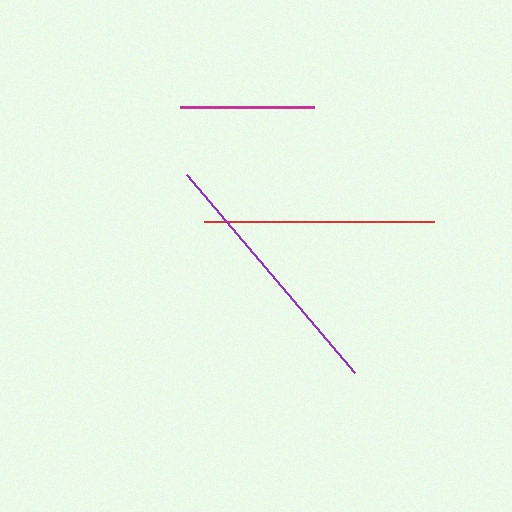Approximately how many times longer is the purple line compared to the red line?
The purple line is approximately 1.1 times the length of the red line.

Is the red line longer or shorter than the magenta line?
The red line is longer than the magenta line.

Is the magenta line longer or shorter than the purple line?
The purple line is longer than the magenta line.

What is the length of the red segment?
The red segment is approximately 230 pixels long.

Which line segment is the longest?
The purple line is the longest at approximately 259 pixels.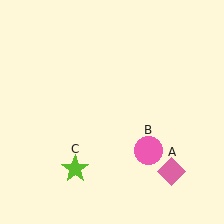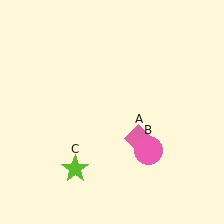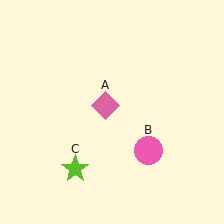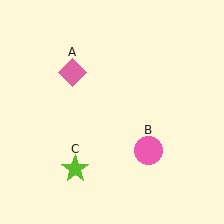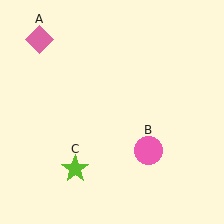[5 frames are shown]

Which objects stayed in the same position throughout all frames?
Pink circle (object B) and lime star (object C) remained stationary.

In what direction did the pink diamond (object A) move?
The pink diamond (object A) moved up and to the left.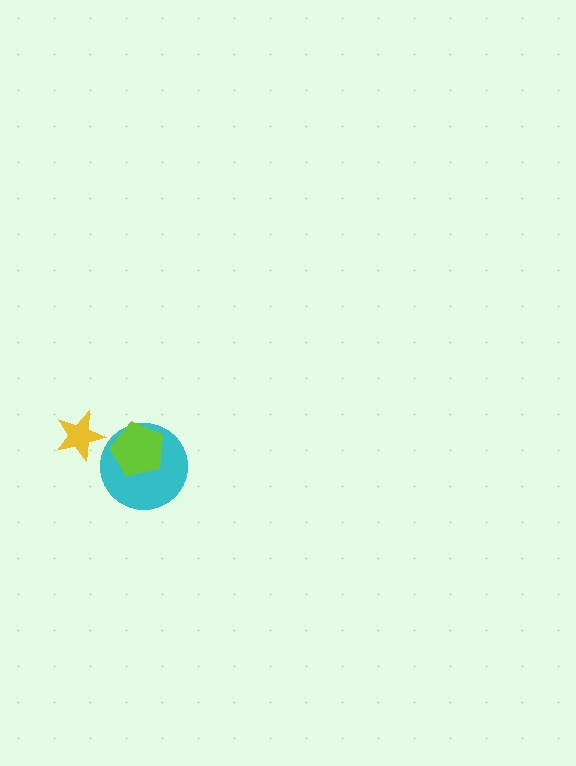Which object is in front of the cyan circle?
The lime pentagon is in front of the cyan circle.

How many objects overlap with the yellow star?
0 objects overlap with the yellow star.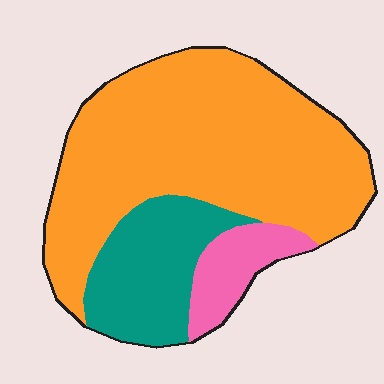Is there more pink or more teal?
Teal.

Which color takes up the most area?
Orange, at roughly 70%.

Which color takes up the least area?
Pink, at roughly 10%.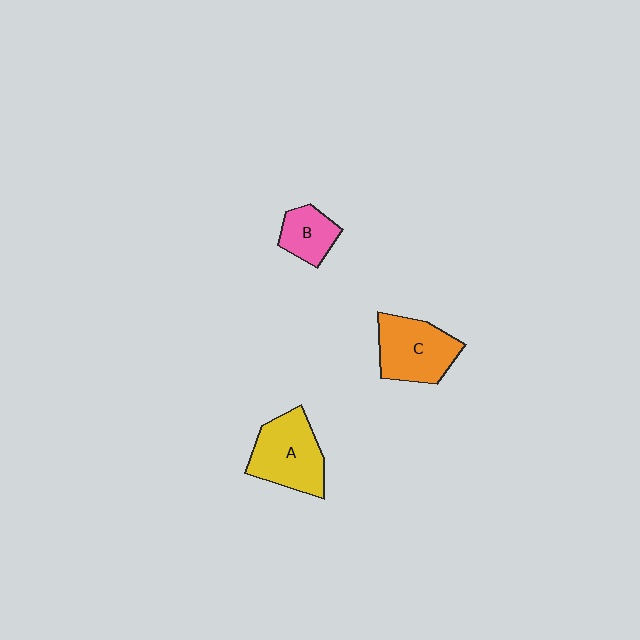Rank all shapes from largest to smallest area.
From largest to smallest: A (yellow), C (orange), B (pink).